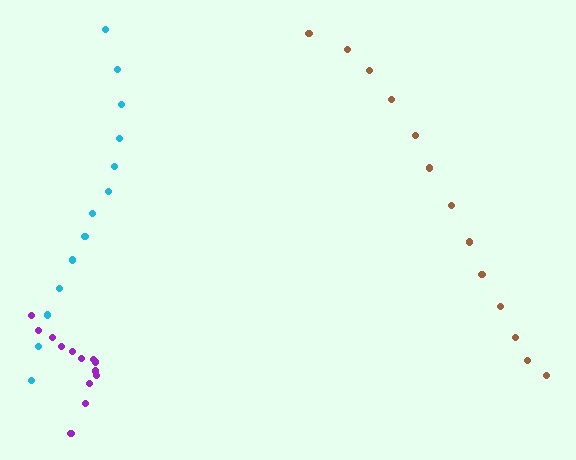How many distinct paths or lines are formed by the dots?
There are 3 distinct paths.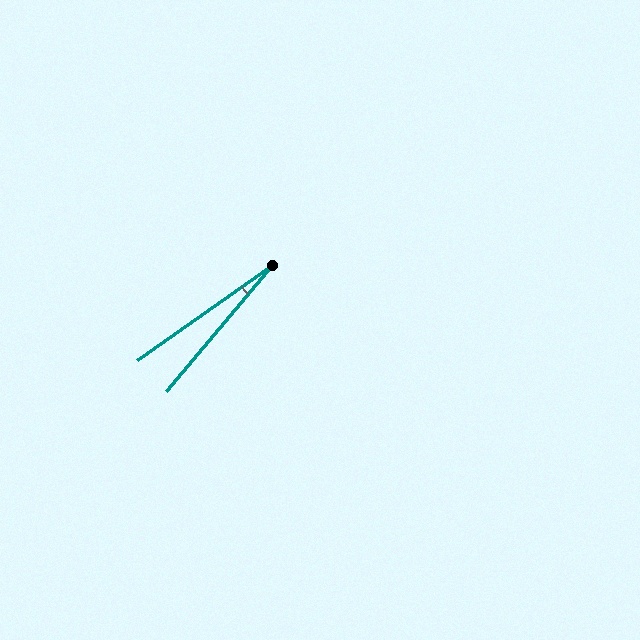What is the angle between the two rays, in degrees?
Approximately 15 degrees.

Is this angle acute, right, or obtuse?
It is acute.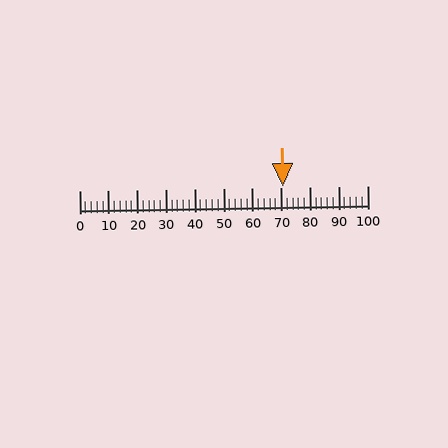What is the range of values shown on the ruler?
The ruler shows values from 0 to 100.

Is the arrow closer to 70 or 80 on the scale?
The arrow is closer to 70.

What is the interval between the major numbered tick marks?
The major tick marks are spaced 10 units apart.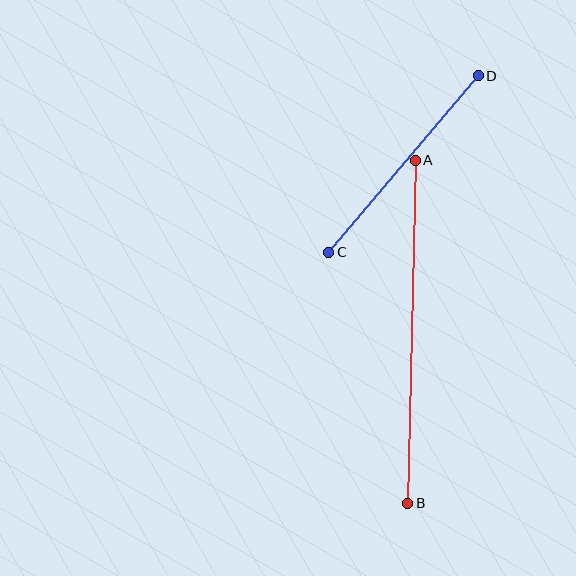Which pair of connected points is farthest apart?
Points A and B are farthest apart.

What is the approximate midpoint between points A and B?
The midpoint is at approximately (411, 332) pixels.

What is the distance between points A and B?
The distance is approximately 343 pixels.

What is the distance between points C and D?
The distance is approximately 232 pixels.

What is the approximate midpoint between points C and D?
The midpoint is at approximately (404, 164) pixels.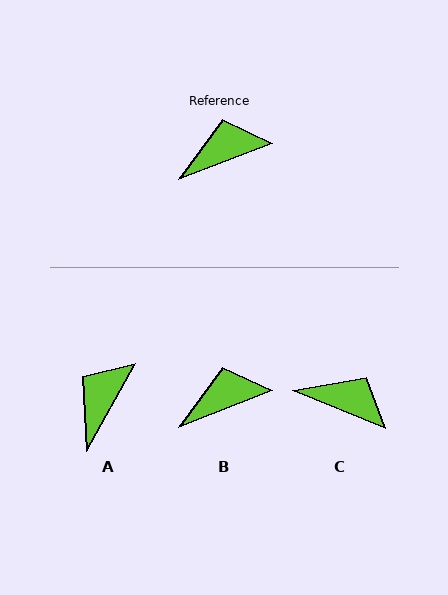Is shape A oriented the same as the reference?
No, it is off by about 39 degrees.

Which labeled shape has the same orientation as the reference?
B.